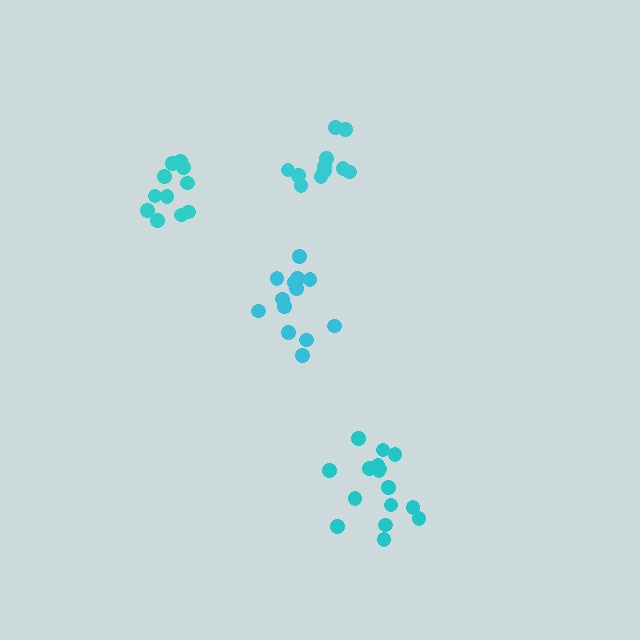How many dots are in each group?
Group 1: 11 dots, Group 2: 11 dots, Group 3: 16 dots, Group 4: 13 dots (51 total).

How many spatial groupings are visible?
There are 4 spatial groupings.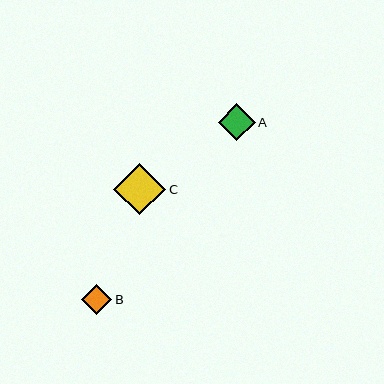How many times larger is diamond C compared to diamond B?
Diamond C is approximately 1.7 times the size of diamond B.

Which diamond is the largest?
Diamond C is the largest with a size of approximately 52 pixels.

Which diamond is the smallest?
Diamond B is the smallest with a size of approximately 30 pixels.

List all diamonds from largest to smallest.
From largest to smallest: C, A, B.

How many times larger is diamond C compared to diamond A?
Diamond C is approximately 1.4 times the size of diamond A.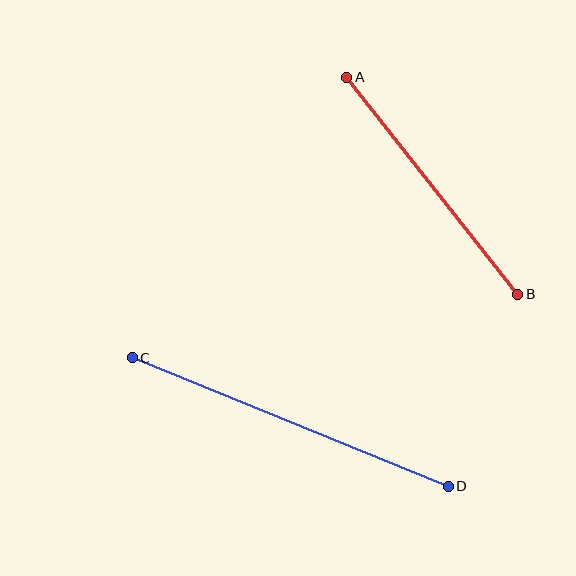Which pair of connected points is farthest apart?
Points C and D are farthest apart.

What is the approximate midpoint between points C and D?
The midpoint is at approximately (290, 422) pixels.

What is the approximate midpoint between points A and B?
The midpoint is at approximately (432, 186) pixels.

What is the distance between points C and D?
The distance is approximately 341 pixels.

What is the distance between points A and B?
The distance is approximately 276 pixels.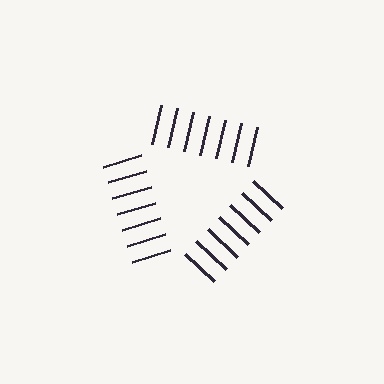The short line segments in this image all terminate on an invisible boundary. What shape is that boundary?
An illusory triangle — the line segments terminate on its edges but no continuous stroke is drawn.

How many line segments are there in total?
21 — 7 along each of the 3 edges.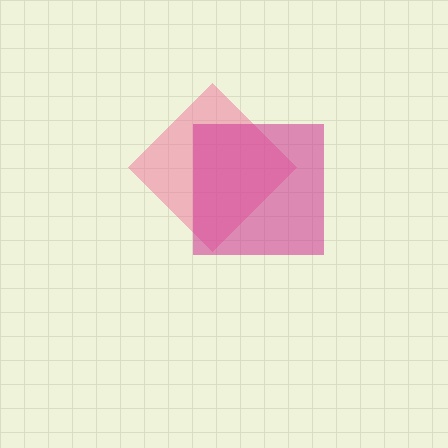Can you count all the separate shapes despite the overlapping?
Yes, there are 2 separate shapes.